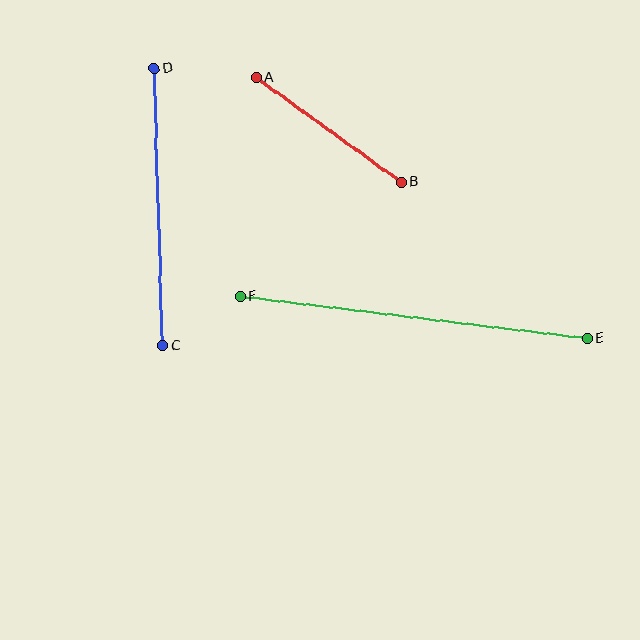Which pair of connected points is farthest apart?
Points E and F are farthest apart.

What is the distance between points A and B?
The distance is approximately 179 pixels.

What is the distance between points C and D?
The distance is approximately 277 pixels.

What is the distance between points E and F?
The distance is approximately 349 pixels.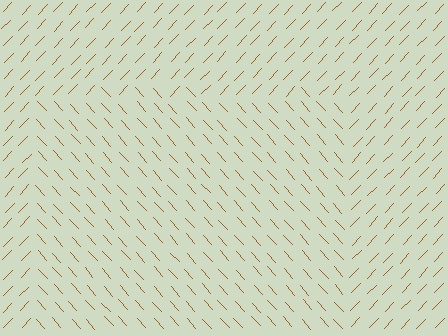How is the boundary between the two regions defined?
The boundary is defined purely by a change in line orientation (approximately 86 degrees difference). All lines are the same color and thickness.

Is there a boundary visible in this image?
Yes, there is a texture boundary formed by a change in line orientation.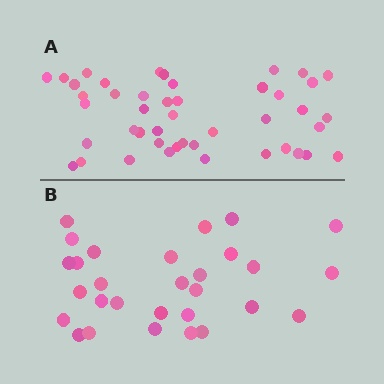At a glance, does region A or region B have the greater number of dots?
Region A (the top region) has more dots.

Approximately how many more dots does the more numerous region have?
Region A has approximately 15 more dots than region B.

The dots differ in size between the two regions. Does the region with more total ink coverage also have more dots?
No. Region B has more total ink coverage because its dots are larger, but region A actually contains more individual dots. Total area can be misleading — the number of items is what matters here.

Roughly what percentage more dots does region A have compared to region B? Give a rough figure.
About 55% more.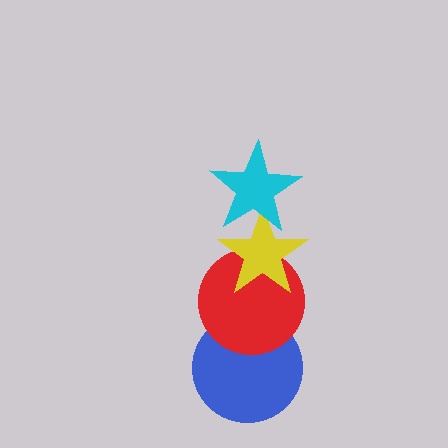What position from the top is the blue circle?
The blue circle is 4th from the top.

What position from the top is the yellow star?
The yellow star is 2nd from the top.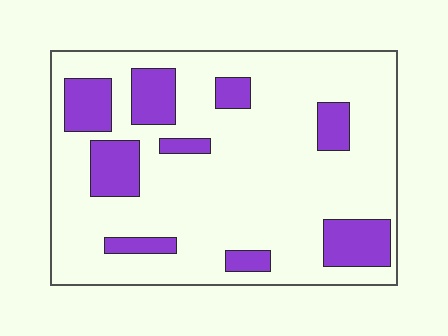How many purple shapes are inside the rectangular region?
9.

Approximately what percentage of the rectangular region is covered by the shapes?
Approximately 20%.